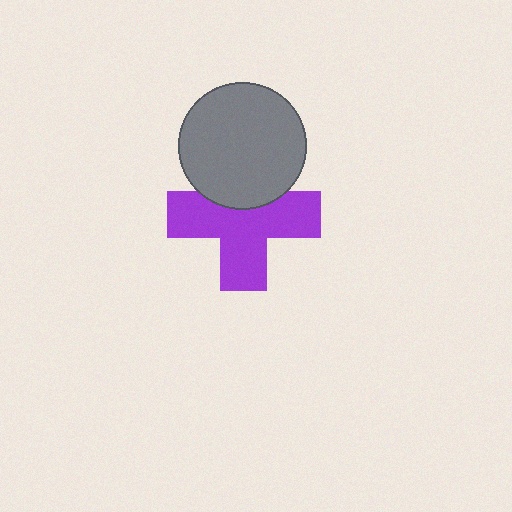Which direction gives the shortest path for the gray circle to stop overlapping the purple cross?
Moving up gives the shortest separation.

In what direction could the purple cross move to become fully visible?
The purple cross could move down. That would shift it out from behind the gray circle entirely.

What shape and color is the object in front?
The object in front is a gray circle.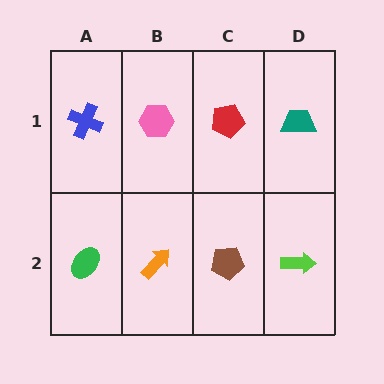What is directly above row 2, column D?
A teal trapezoid.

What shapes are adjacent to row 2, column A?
A blue cross (row 1, column A), an orange arrow (row 2, column B).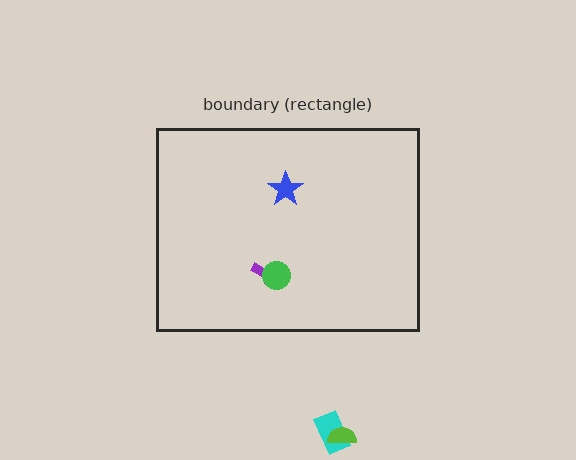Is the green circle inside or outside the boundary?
Inside.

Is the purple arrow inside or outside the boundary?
Inside.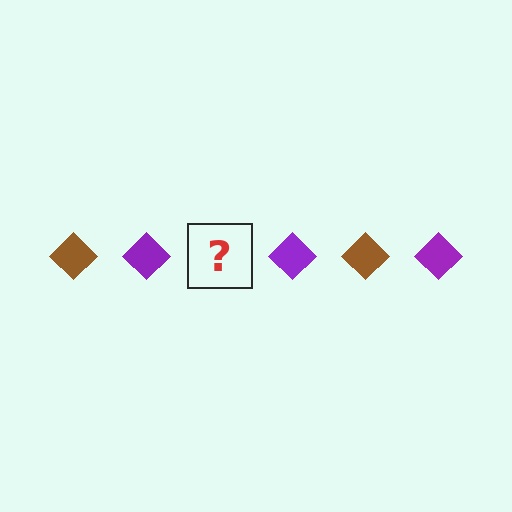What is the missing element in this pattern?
The missing element is a brown diamond.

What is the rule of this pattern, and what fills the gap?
The rule is that the pattern cycles through brown, purple diamonds. The gap should be filled with a brown diamond.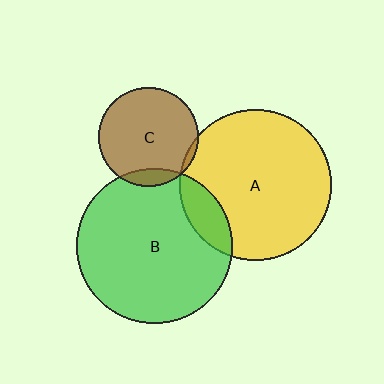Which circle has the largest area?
Circle B (green).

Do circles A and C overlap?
Yes.